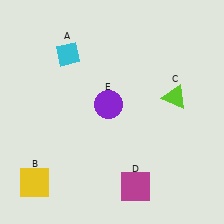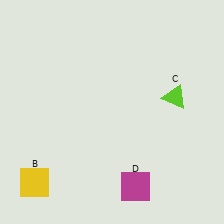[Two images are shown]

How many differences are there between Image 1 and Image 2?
There are 2 differences between the two images.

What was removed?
The purple circle (E), the cyan diamond (A) were removed in Image 2.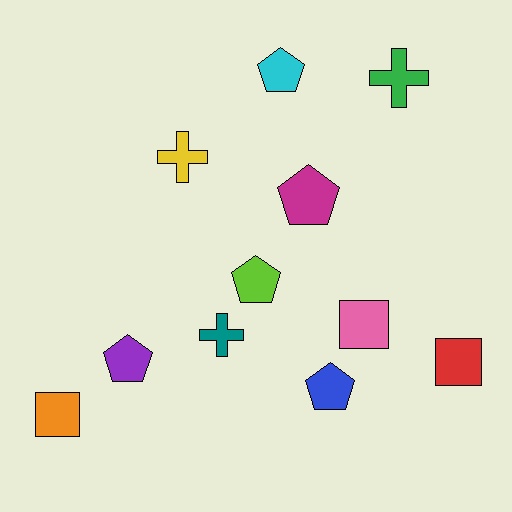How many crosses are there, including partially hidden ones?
There are 3 crosses.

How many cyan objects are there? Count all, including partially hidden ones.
There is 1 cyan object.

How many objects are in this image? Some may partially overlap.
There are 11 objects.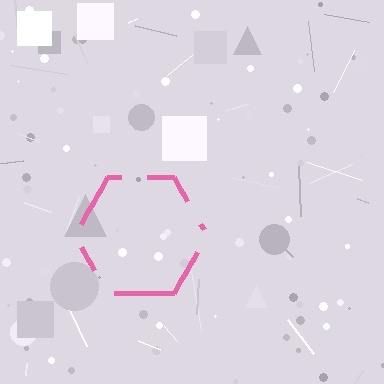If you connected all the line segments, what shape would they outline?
They would outline a hexagon.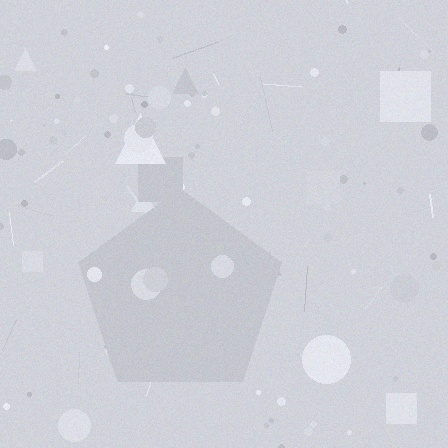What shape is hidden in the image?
A pentagon is hidden in the image.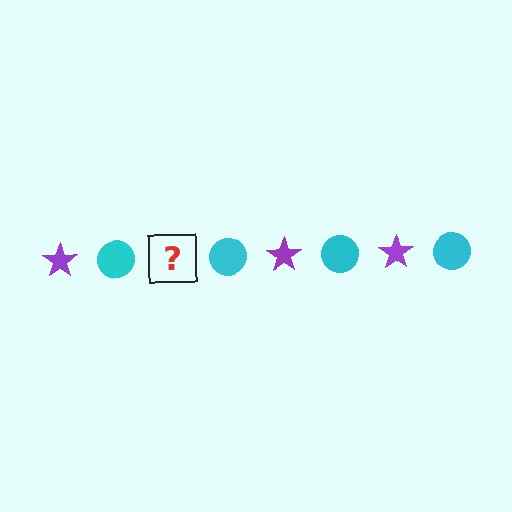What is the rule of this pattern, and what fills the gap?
The rule is that the pattern alternates between purple star and cyan circle. The gap should be filled with a purple star.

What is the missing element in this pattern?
The missing element is a purple star.